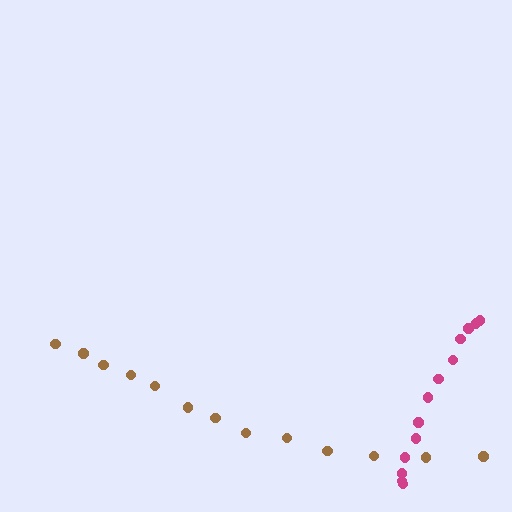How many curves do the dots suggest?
There are 2 distinct paths.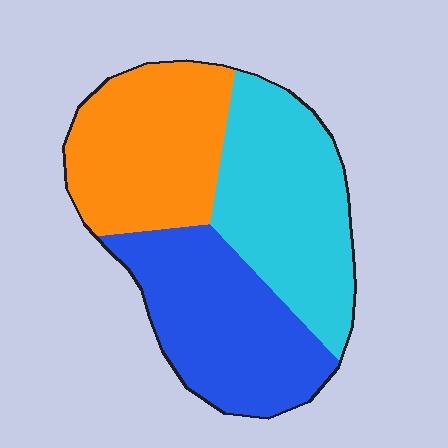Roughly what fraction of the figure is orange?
Orange takes up about one third (1/3) of the figure.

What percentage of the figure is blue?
Blue takes up between a quarter and a half of the figure.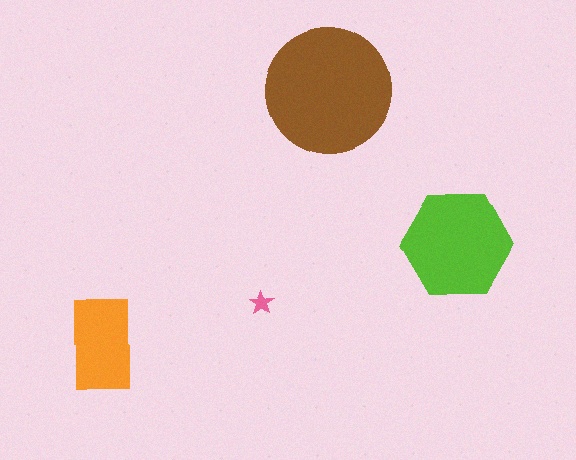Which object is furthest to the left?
The orange rectangle is leftmost.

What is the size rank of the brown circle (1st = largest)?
1st.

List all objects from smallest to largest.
The pink star, the orange rectangle, the lime hexagon, the brown circle.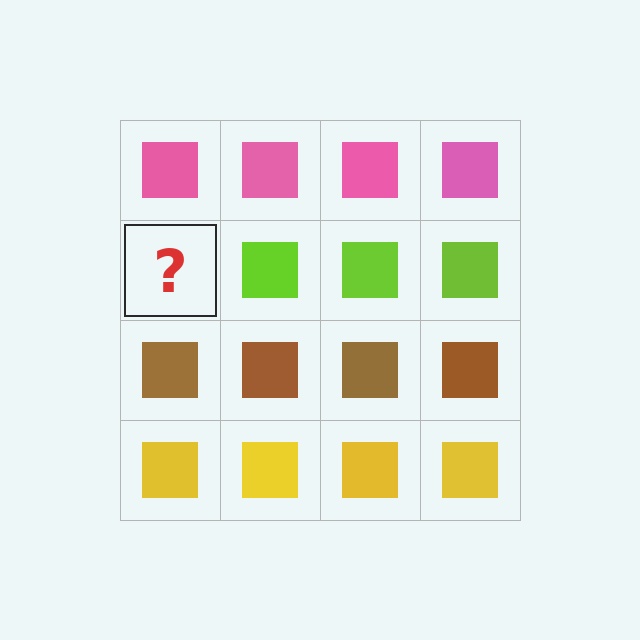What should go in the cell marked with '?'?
The missing cell should contain a lime square.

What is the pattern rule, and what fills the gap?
The rule is that each row has a consistent color. The gap should be filled with a lime square.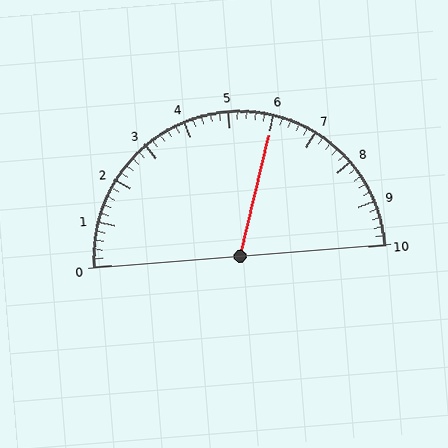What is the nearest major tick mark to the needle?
The nearest major tick mark is 6.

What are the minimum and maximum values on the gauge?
The gauge ranges from 0 to 10.